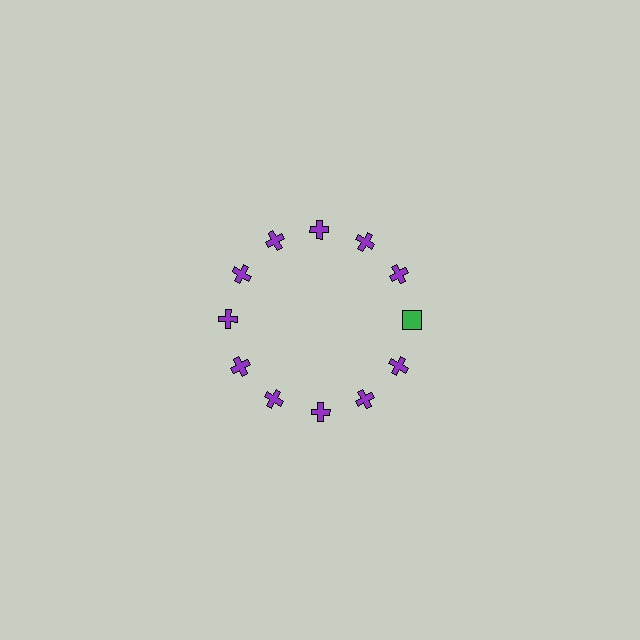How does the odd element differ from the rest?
It differs in both color (green instead of purple) and shape (square instead of cross).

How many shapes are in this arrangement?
There are 12 shapes arranged in a ring pattern.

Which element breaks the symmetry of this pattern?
The green square at roughly the 3 o'clock position breaks the symmetry. All other shapes are purple crosses.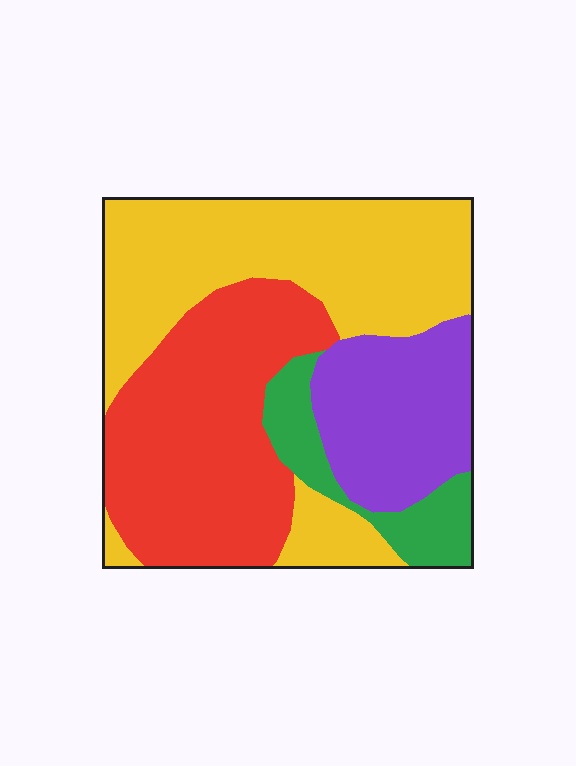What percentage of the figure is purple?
Purple takes up less than a quarter of the figure.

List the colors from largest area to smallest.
From largest to smallest: yellow, red, purple, green.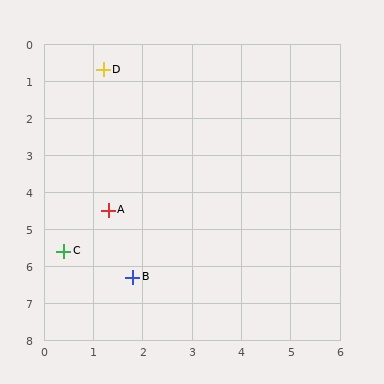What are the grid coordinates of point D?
Point D is at approximately (1.2, 0.7).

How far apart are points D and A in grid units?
Points D and A are about 3.8 grid units apart.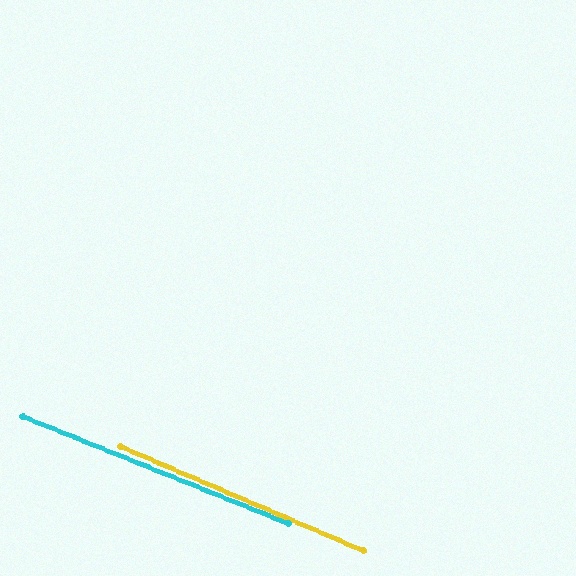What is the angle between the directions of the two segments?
Approximately 1 degree.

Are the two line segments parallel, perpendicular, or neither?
Parallel — their directions differ by only 1.4°.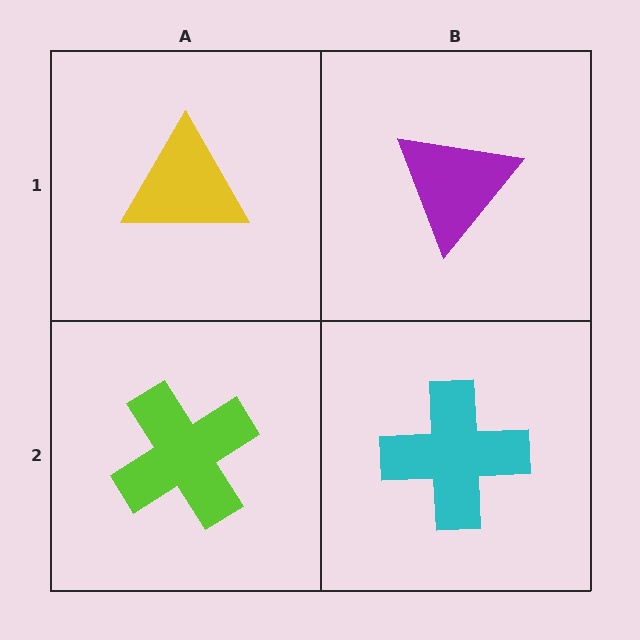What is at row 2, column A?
A lime cross.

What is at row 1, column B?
A purple triangle.